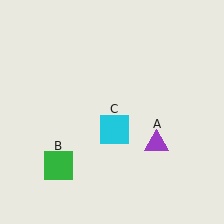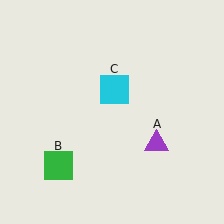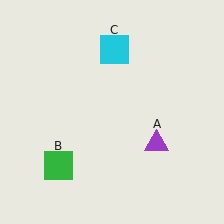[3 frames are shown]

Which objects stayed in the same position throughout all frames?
Purple triangle (object A) and green square (object B) remained stationary.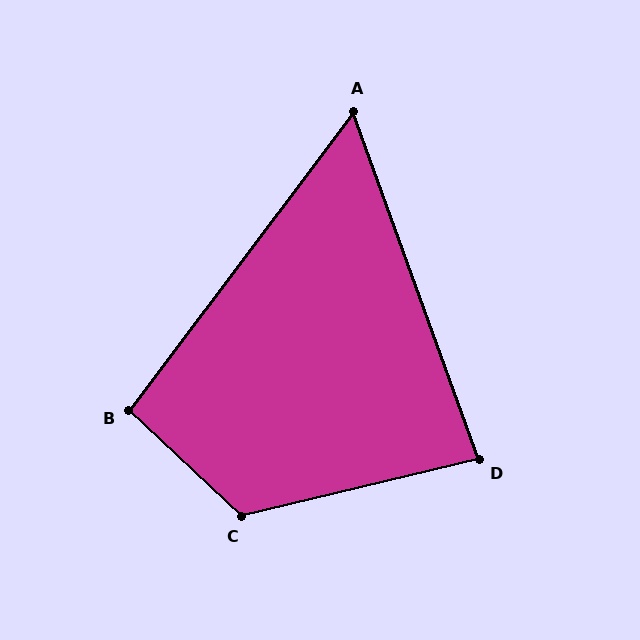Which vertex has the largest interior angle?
C, at approximately 123 degrees.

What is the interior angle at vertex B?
Approximately 96 degrees (obtuse).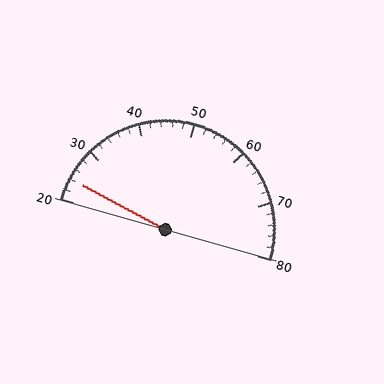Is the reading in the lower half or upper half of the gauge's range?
The reading is in the lower half of the range (20 to 80).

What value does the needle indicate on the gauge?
The needle indicates approximately 24.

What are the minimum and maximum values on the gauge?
The gauge ranges from 20 to 80.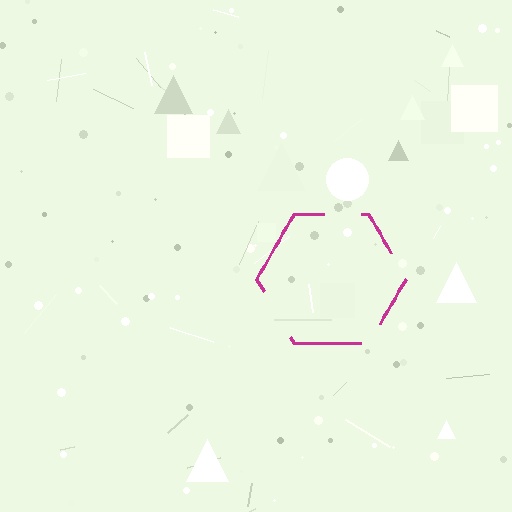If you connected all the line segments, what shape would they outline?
They would outline a hexagon.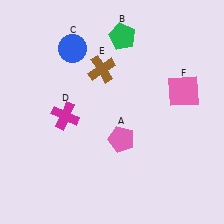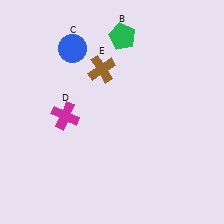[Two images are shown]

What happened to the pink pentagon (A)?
The pink pentagon (A) was removed in Image 2. It was in the bottom-right area of Image 1.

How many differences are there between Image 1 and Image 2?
There are 2 differences between the two images.